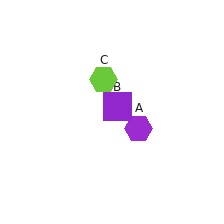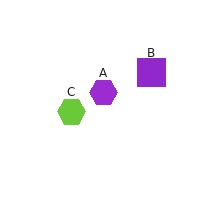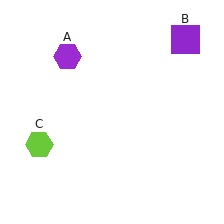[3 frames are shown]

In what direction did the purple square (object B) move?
The purple square (object B) moved up and to the right.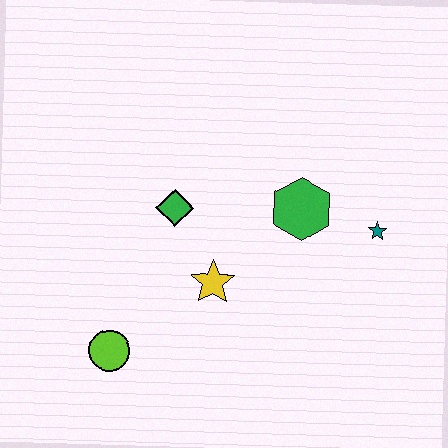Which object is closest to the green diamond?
The yellow star is closest to the green diamond.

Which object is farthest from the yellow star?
The teal star is farthest from the yellow star.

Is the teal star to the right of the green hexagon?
Yes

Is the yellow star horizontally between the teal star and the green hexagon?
No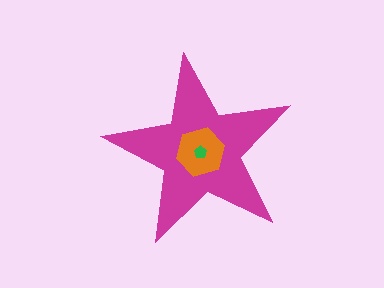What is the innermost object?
The green pentagon.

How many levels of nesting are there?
3.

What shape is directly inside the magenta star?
The orange hexagon.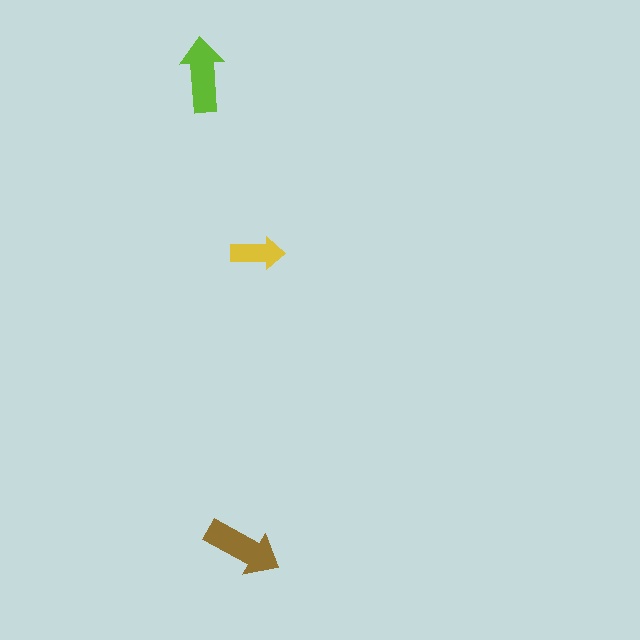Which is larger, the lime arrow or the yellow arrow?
The lime one.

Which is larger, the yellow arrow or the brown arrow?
The brown one.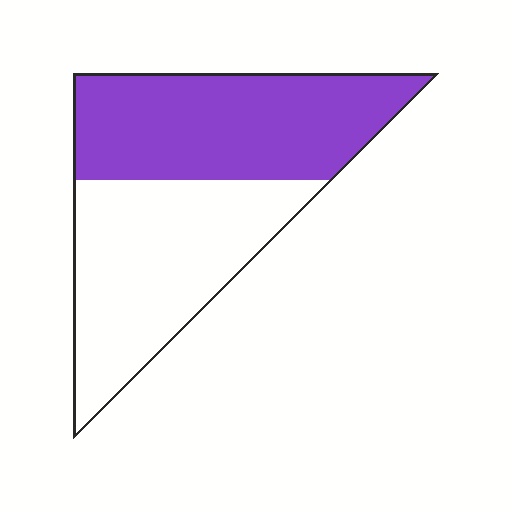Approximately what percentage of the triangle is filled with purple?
Approximately 50%.